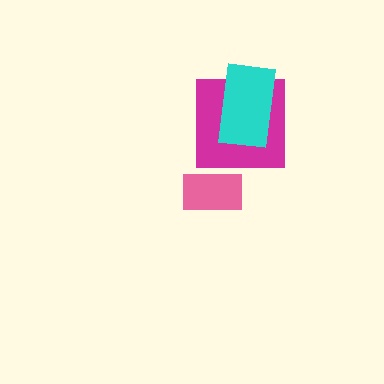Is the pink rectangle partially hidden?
No, no other shape covers it.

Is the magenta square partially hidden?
Yes, it is partially covered by another shape.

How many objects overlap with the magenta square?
1 object overlaps with the magenta square.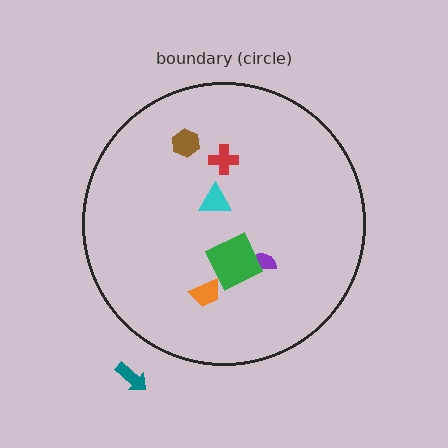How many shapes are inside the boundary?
6 inside, 1 outside.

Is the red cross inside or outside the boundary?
Inside.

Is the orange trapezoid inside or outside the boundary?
Inside.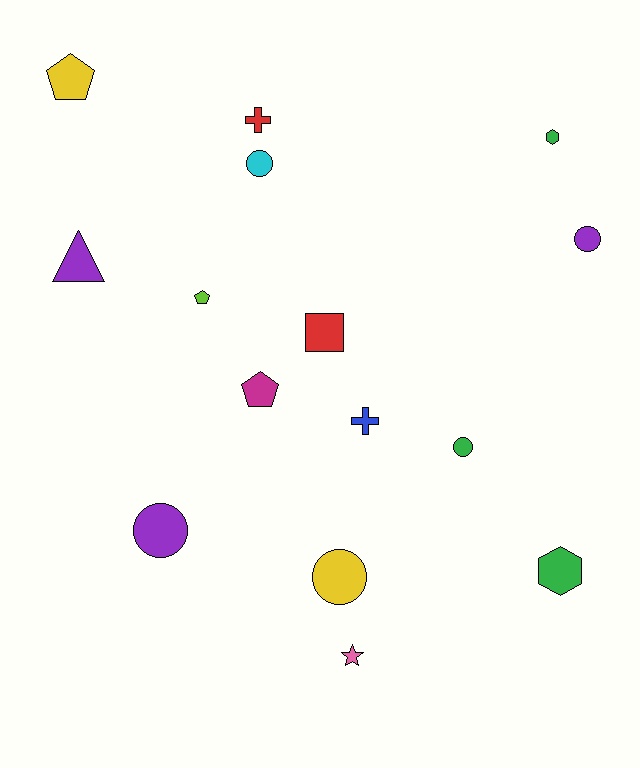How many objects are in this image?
There are 15 objects.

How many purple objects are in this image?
There are 3 purple objects.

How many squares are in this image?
There is 1 square.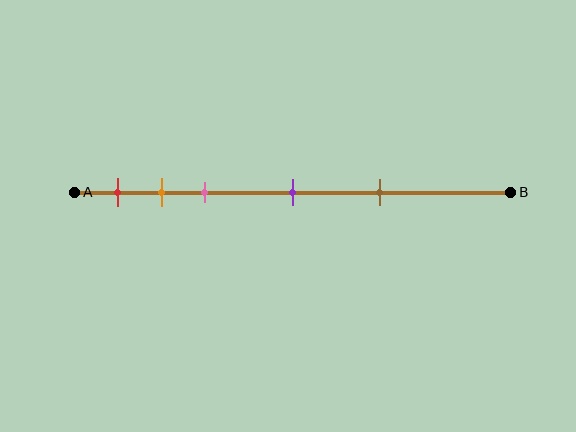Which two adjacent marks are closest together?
The orange and pink marks are the closest adjacent pair.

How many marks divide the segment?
There are 5 marks dividing the segment.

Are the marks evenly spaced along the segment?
No, the marks are not evenly spaced.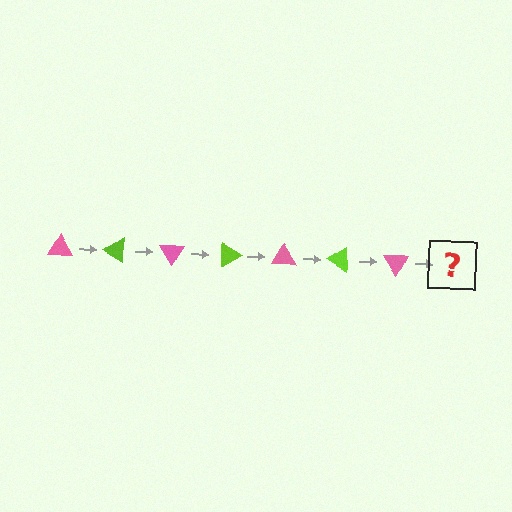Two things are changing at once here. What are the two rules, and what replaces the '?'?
The two rules are that it rotates 30 degrees each step and the color cycles through pink and lime. The '?' should be a lime triangle, rotated 210 degrees from the start.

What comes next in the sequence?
The next element should be a lime triangle, rotated 210 degrees from the start.